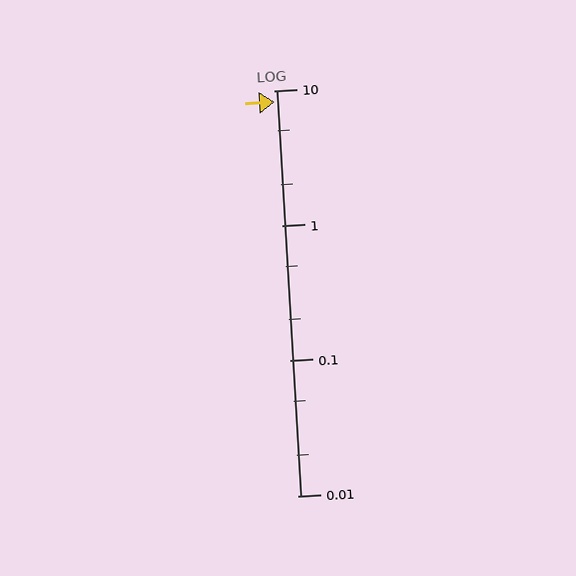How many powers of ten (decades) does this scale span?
The scale spans 3 decades, from 0.01 to 10.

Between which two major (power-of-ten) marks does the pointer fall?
The pointer is between 1 and 10.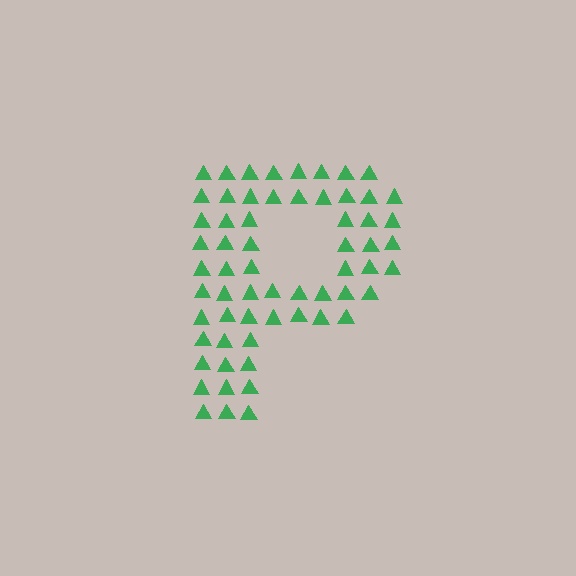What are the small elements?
The small elements are triangles.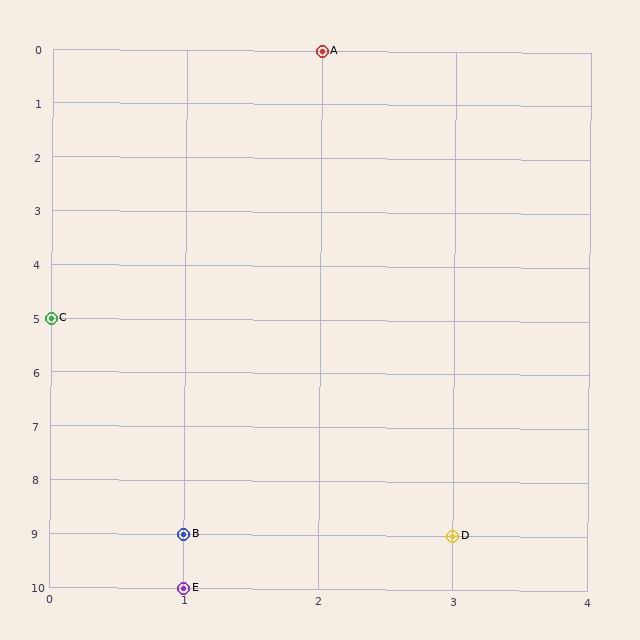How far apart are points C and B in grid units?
Points C and B are 1 column and 4 rows apart (about 4.1 grid units diagonally).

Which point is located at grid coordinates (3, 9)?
Point D is at (3, 9).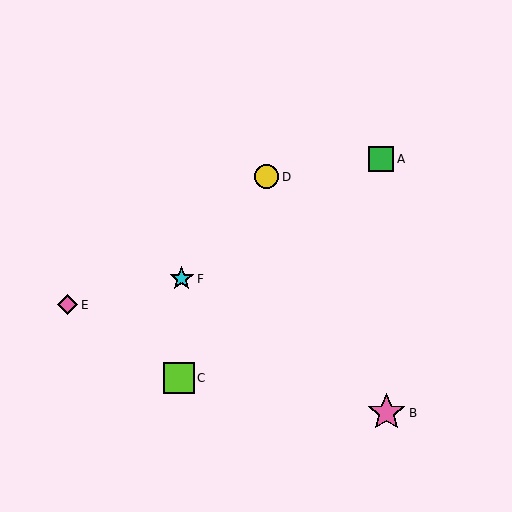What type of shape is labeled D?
Shape D is a yellow circle.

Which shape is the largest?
The pink star (labeled B) is the largest.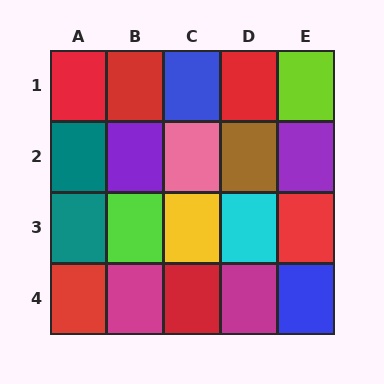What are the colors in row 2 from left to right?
Teal, purple, pink, brown, purple.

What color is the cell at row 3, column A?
Teal.